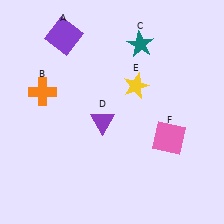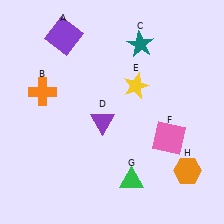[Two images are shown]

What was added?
A green triangle (G), an orange hexagon (H) were added in Image 2.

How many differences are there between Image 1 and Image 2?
There are 2 differences between the two images.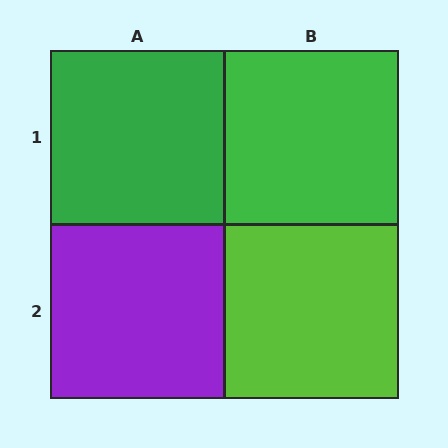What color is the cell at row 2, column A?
Purple.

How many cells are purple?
1 cell is purple.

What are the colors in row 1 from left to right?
Green, green.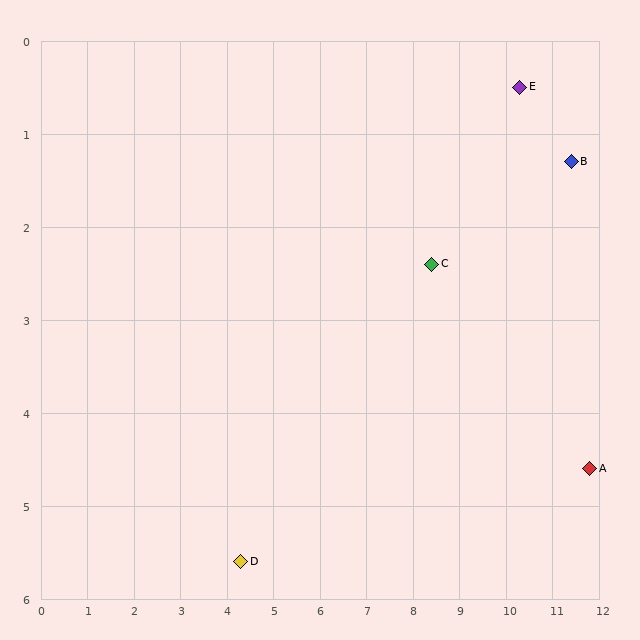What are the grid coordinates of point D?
Point D is at approximately (4.3, 5.6).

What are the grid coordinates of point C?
Point C is at approximately (8.4, 2.4).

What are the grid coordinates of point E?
Point E is at approximately (10.3, 0.5).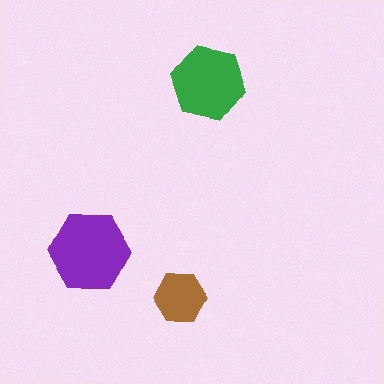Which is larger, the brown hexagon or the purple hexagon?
The purple one.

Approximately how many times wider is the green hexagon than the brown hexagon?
About 1.5 times wider.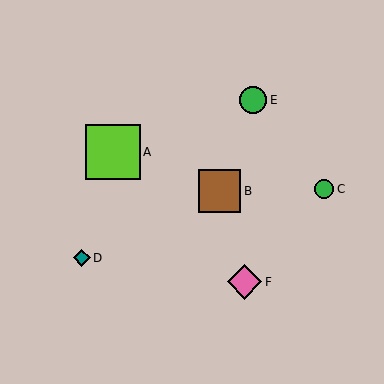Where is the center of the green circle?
The center of the green circle is at (324, 189).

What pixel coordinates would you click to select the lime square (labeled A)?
Click at (113, 152) to select the lime square A.